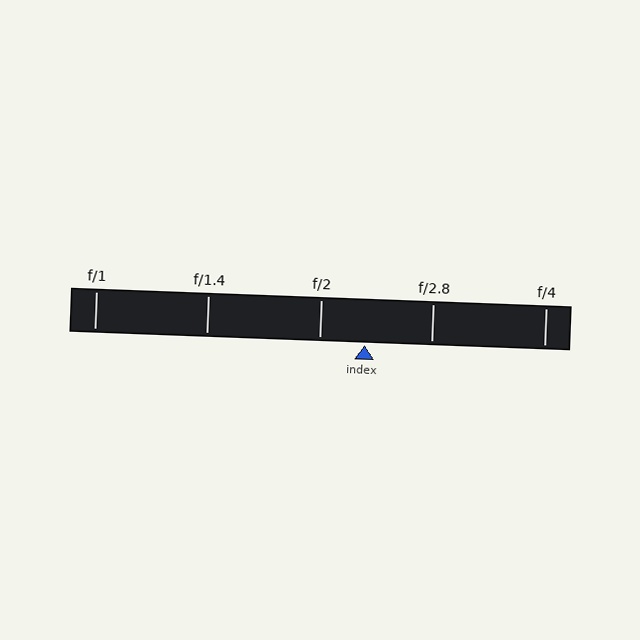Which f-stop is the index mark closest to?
The index mark is closest to f/2.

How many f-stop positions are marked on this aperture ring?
There are 5 f-stop positions marked.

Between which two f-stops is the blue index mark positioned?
The index mark is between f/2 and f/2.8.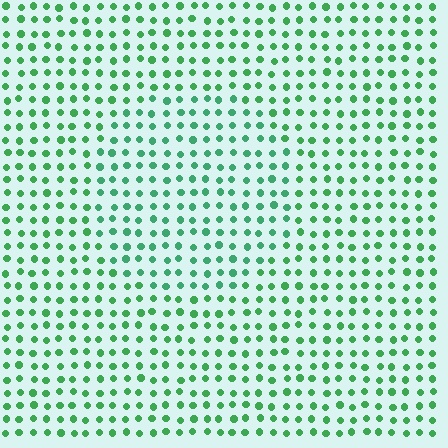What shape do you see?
I see a circle.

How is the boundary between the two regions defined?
The boundary is defined purely by a slight shift in hue (about 17 degrees). Spacing, size, and orientation are identical on both sides.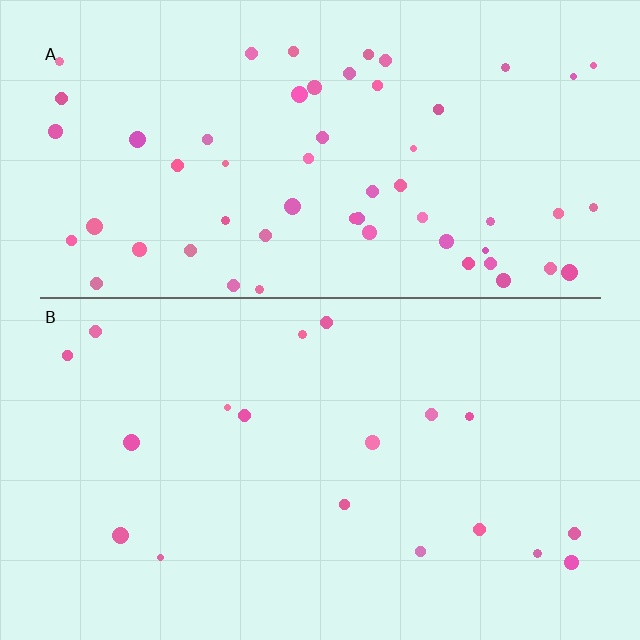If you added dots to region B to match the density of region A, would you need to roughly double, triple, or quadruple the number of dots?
Approximately triple.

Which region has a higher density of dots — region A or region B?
A (the top).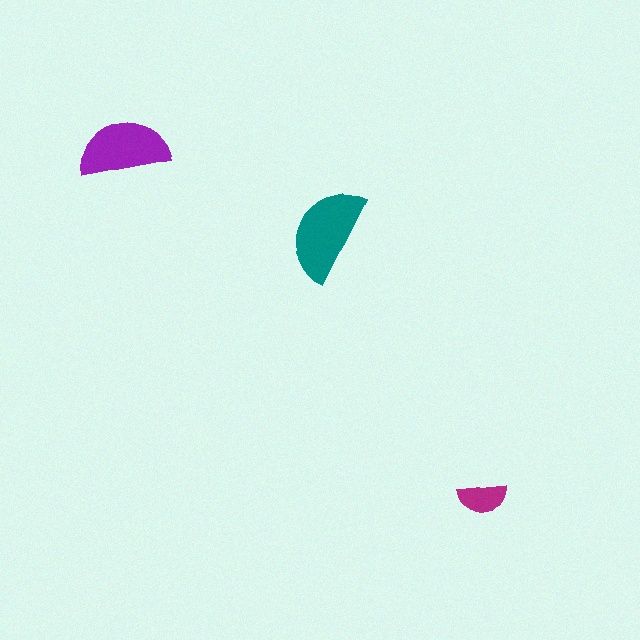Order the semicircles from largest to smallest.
the teal one, the purple one, the magenta one.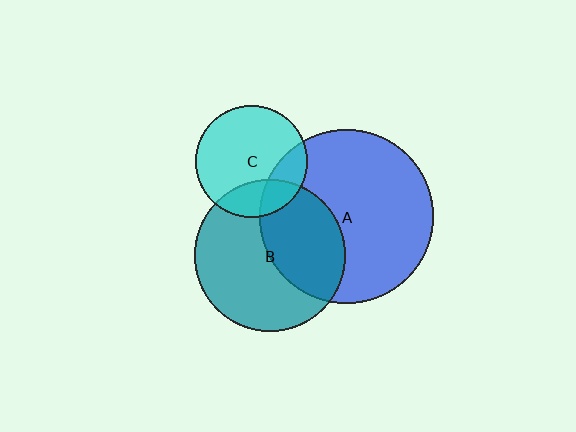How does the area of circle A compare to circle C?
Approximately 2.4 times.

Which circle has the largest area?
Circle A (blue).